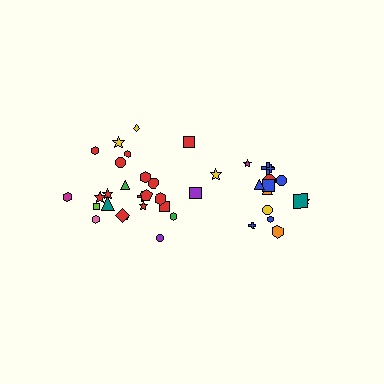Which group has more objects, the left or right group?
The left group.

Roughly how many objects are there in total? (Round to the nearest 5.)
Roughly 40 objects in total.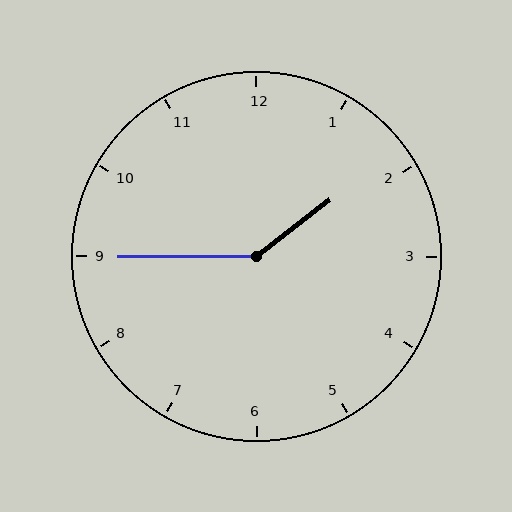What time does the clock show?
1:45.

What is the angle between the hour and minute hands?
Approximately 142 degrees.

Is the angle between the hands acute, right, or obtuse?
It is obtuse.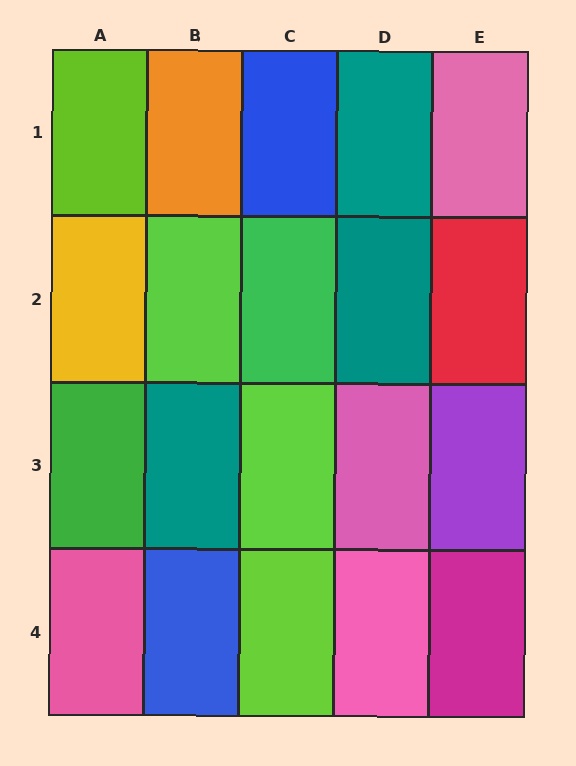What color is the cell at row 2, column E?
Red.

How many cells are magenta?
1 cell is magenta.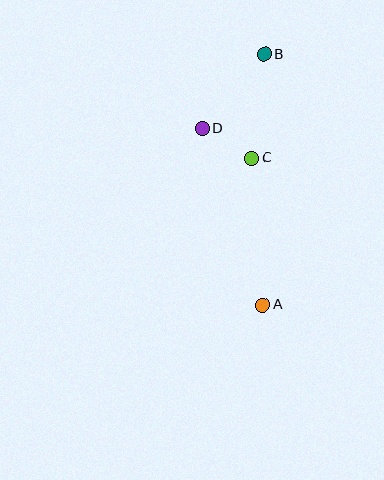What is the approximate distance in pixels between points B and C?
The distance between B and C is approximately 104 pixels.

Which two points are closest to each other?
Points C and D are closest to each other.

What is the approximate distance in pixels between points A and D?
The distance between A and D is approximately 187 pixels.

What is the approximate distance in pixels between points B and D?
The distance between B and D is approximately 96 pixels.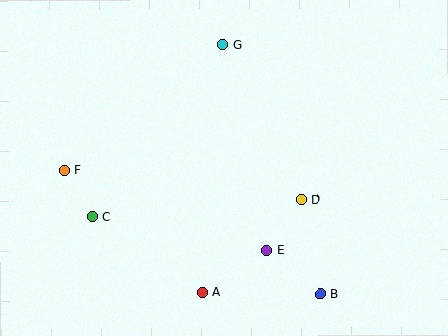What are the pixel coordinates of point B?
Point B is at (320, 294).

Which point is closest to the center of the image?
Point D at (302, 199) is closest to the center.